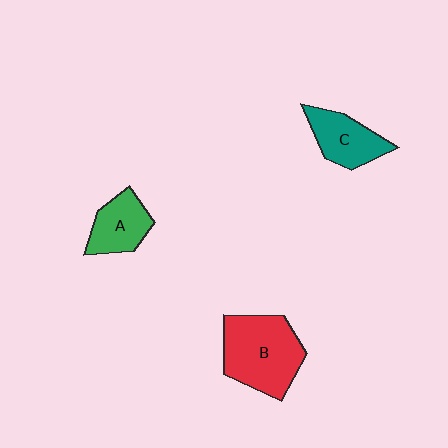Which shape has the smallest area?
Shape A (green).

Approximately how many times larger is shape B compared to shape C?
Approximately 1.7 times.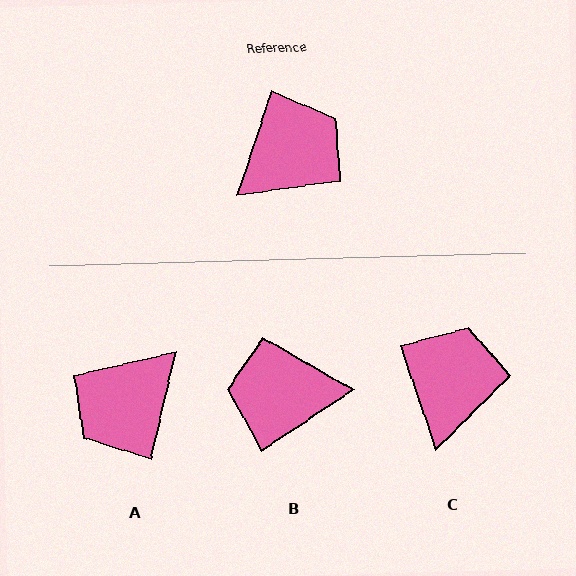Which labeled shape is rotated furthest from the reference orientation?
A, about 175 degrees away.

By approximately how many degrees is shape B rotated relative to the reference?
Approximately 141 degrees counter-clockwise.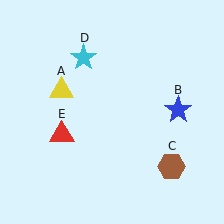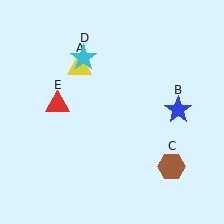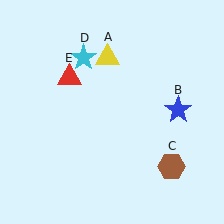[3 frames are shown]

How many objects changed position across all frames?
2 objects changed position: yellow triangle (object A), red triangle (object E).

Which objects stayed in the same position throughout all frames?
Blue star (object B) and brown hexagon (object C) and cyan star (object D) remained stationary.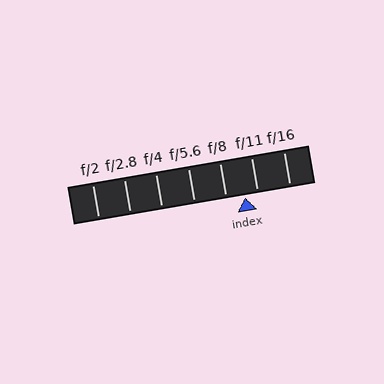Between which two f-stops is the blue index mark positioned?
The index mark is between f/8 and f/11.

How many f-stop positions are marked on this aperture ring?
There are 7 f-stop positions marked.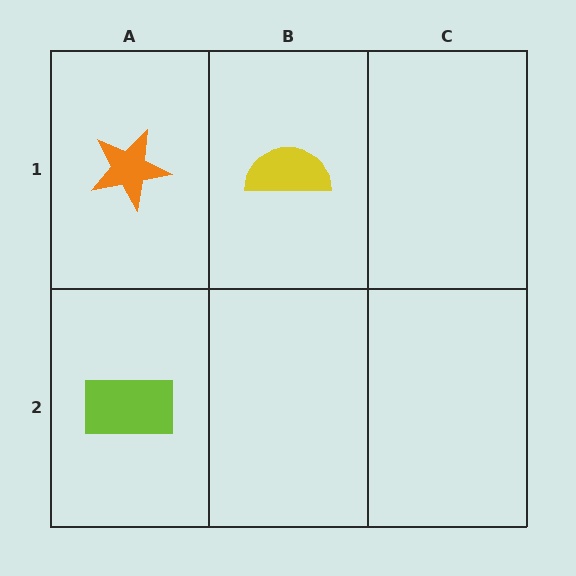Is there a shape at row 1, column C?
No, that cell is empty.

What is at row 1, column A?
An orange star.